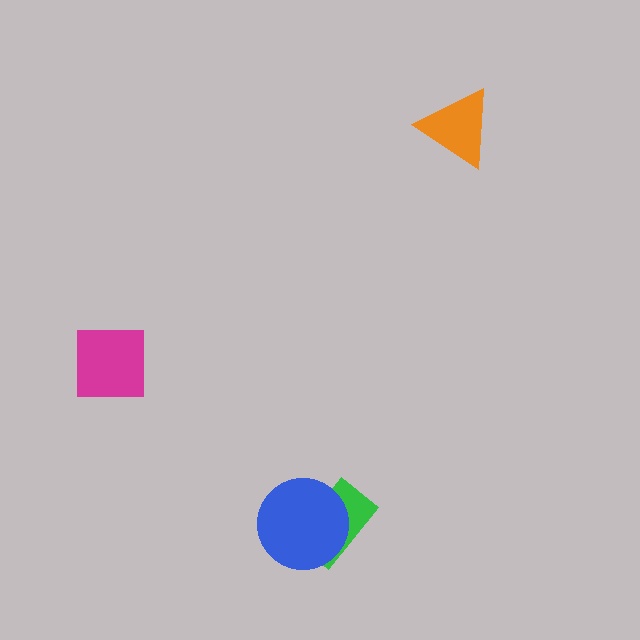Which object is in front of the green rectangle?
The blue circle is in front of the green rectangle.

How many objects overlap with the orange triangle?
0 objects overlap with the orange triangle.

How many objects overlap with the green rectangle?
1 object overlaps with the green rectangle.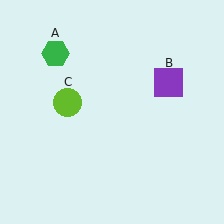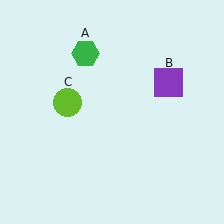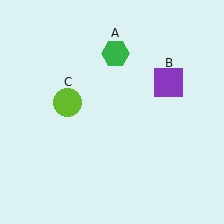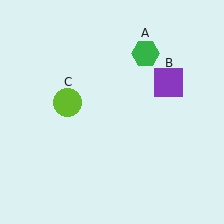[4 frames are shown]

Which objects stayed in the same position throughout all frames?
Purple square (object B) and lime circle (object C) remained stationary.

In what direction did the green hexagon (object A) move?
The green hexagon (object A) moved right.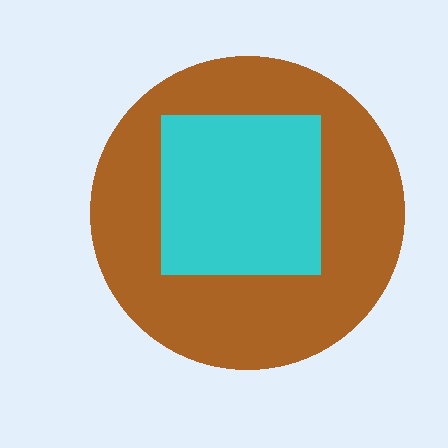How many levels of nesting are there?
2.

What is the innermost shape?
The cyan square.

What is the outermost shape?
The brown circle.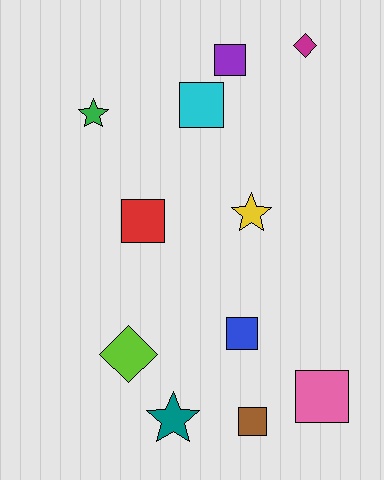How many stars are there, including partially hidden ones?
There are 3 stars.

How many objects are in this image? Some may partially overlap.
There are 11 objects.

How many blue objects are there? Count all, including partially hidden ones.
There is 1 blue object.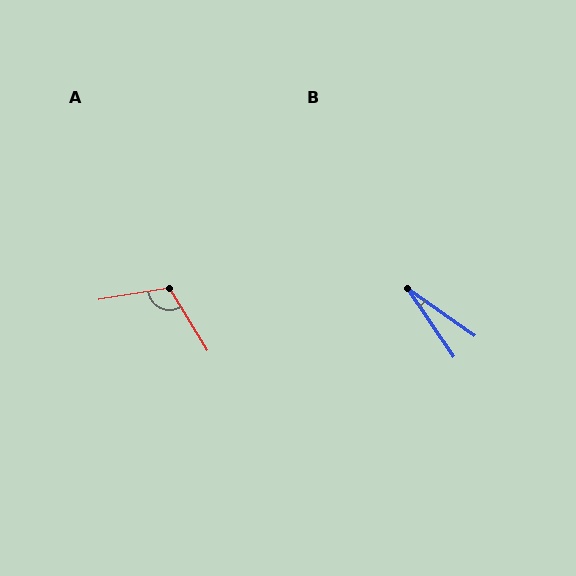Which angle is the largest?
A, at approximately 112 degrees.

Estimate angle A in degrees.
Approximately 112 degrees.